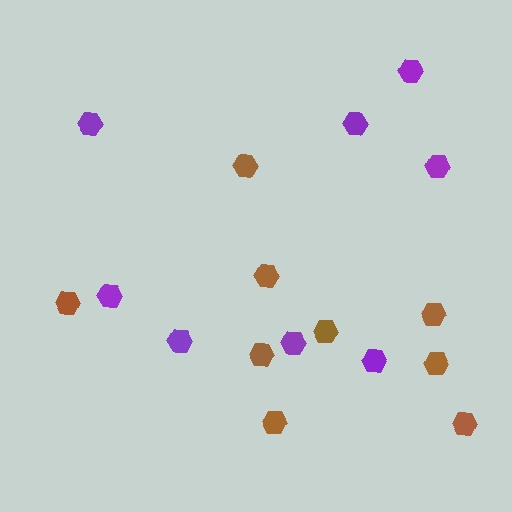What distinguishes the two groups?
There are 2 groups: one group of purple hexagons (8) and one group of brown hexagons (9).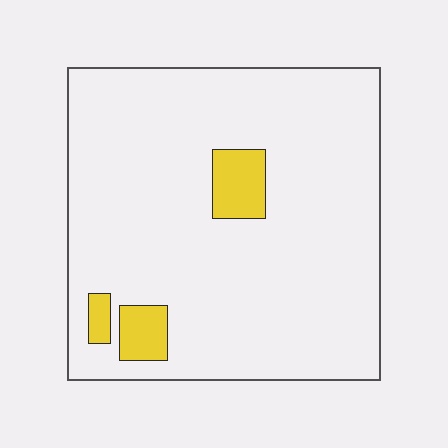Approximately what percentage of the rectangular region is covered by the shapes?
Approximately 10%.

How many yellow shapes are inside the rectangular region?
3.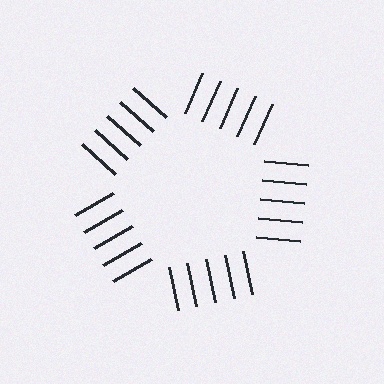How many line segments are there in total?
25 — 5 along each of the 5 edges.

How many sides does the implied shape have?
5 sides — the line-ends trace a pentagon.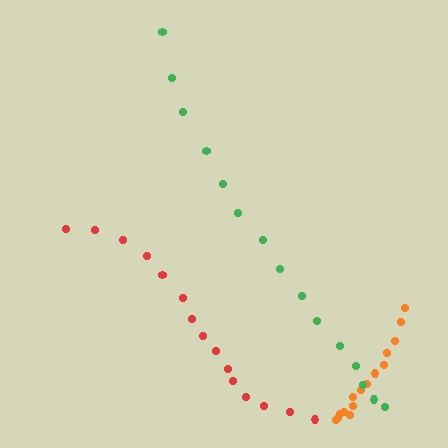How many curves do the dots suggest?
There are 3 distinct paths.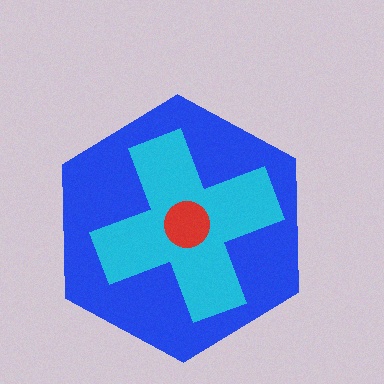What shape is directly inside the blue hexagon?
The cyan cross.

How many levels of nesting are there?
3.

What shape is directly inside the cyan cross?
The red circle.